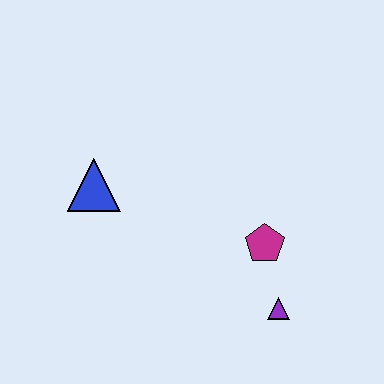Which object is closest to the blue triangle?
The magenta pentagon is closest to the blue triangle.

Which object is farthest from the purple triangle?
The blue triangle is farthest from the purple triangle.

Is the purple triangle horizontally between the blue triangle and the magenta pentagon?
No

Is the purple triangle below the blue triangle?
Yes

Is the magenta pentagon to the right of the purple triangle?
No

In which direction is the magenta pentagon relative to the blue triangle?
The magenta pentagon is to the right of the blue triangle.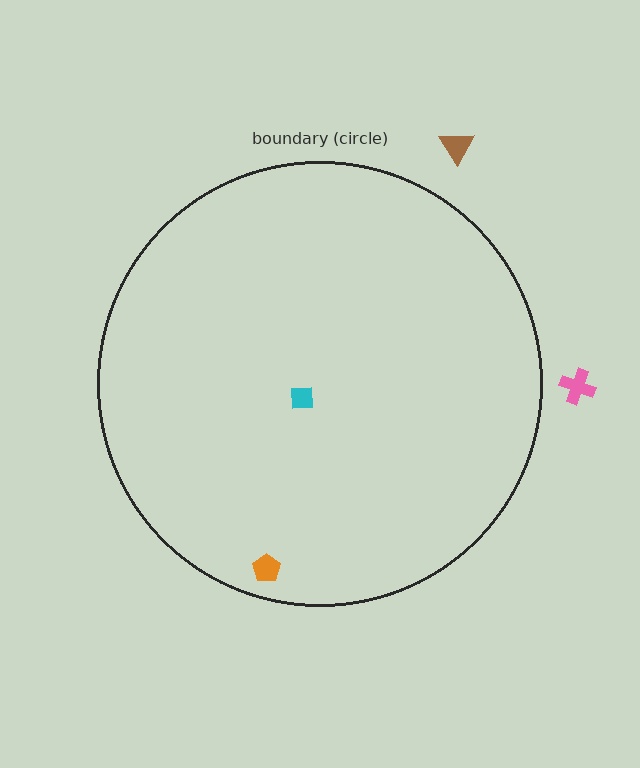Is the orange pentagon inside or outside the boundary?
Inside.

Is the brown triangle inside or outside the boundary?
Outside.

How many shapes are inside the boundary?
2 inside, 2 outside.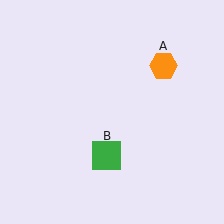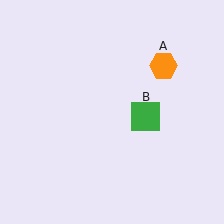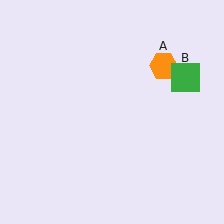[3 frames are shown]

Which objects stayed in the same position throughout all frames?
Orange hexagon (object A) remained stationary.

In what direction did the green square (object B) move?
The green square (object B) moved up and to the right.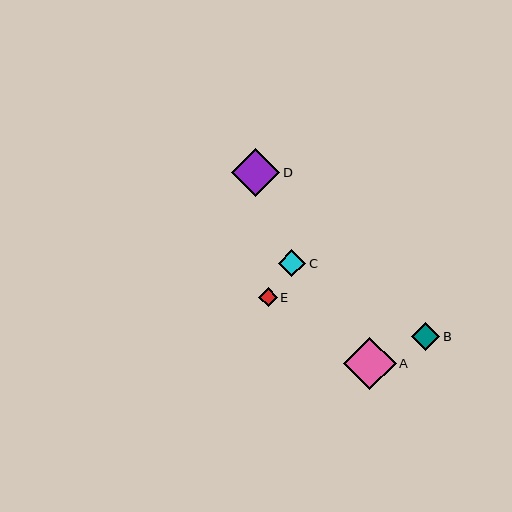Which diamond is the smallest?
Diamond E is the smallest with a size of approximately 19 pixels.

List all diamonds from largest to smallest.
From largest to smallest: A, D, B, C, E.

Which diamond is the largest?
Diamond A is the largest with a size of approximately 52 pixels.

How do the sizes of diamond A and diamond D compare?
Diamond A and diamond D are approximately the same size.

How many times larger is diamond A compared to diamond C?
Diamond A is approximately 1.9 times the size of diamond C.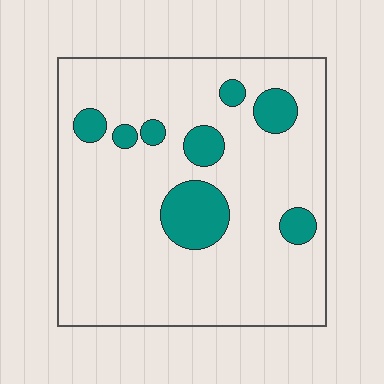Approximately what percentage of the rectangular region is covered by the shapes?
Approximately 15%.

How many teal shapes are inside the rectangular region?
8.